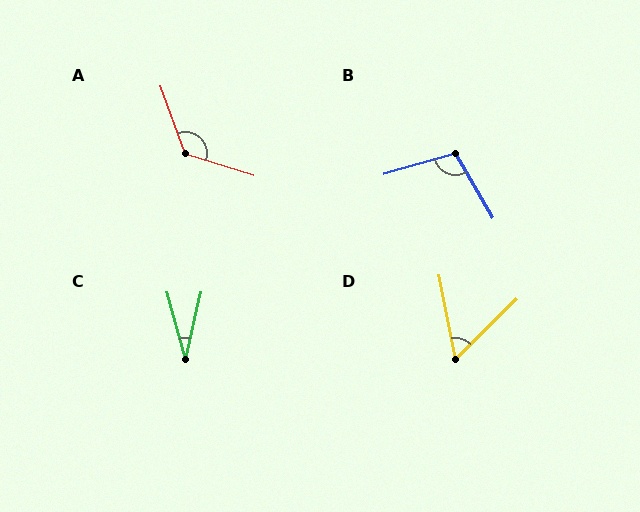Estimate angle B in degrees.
Approximately 105 degrees.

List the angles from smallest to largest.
C (28°), D (57°), B (105°), A (127°).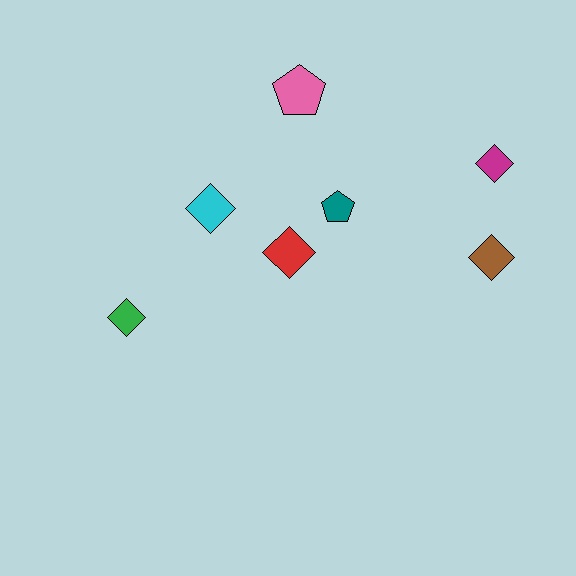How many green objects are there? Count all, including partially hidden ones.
There is 1 green object.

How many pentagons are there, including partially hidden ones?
There are 2 pentagons.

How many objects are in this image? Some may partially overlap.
There are 7 objects.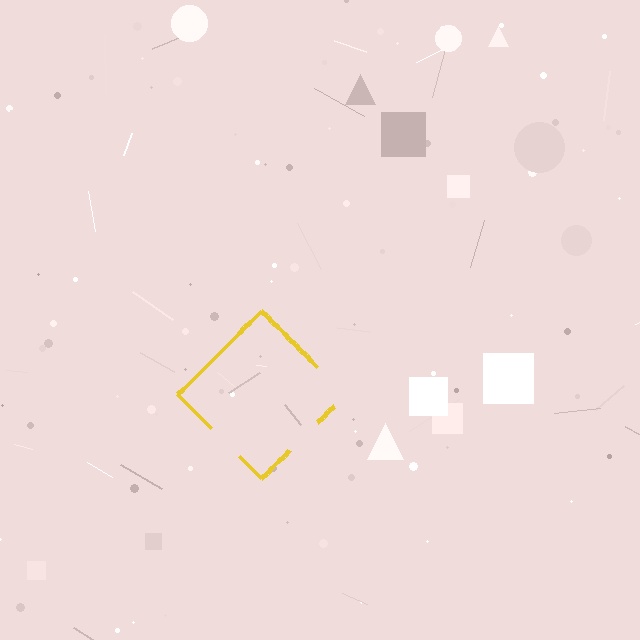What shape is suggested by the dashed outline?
The dashed outline suggests a diamond.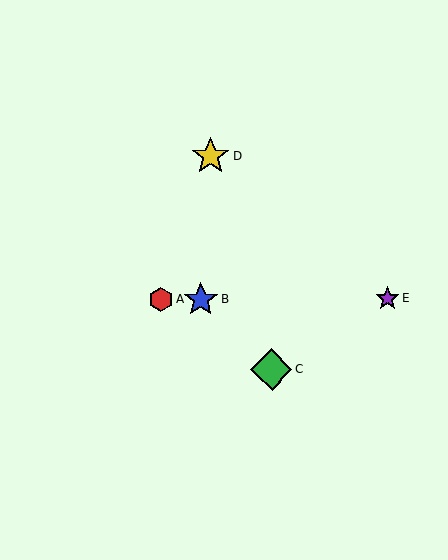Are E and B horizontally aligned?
Yes, both are at y≈299.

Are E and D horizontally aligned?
No, E is at y≈299 and D is at y≈156.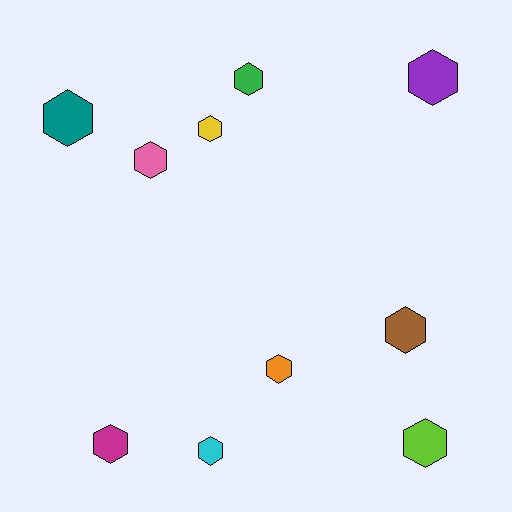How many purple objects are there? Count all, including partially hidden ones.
There is 1 purple object.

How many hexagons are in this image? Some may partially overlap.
There are 10 hexagons.